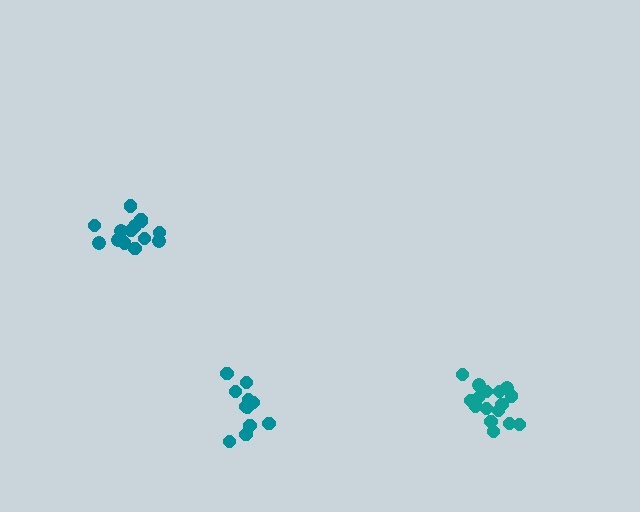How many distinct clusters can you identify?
There are 3 distinct clusters.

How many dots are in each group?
Group 1: 16 dots, Group 2: 14 dots, Group 3: 11 dots (41 total).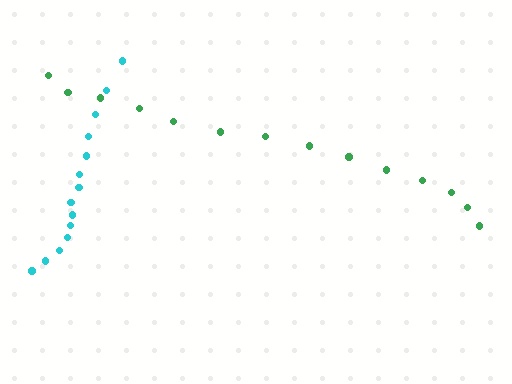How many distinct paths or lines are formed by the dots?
There are 2 distinct paths.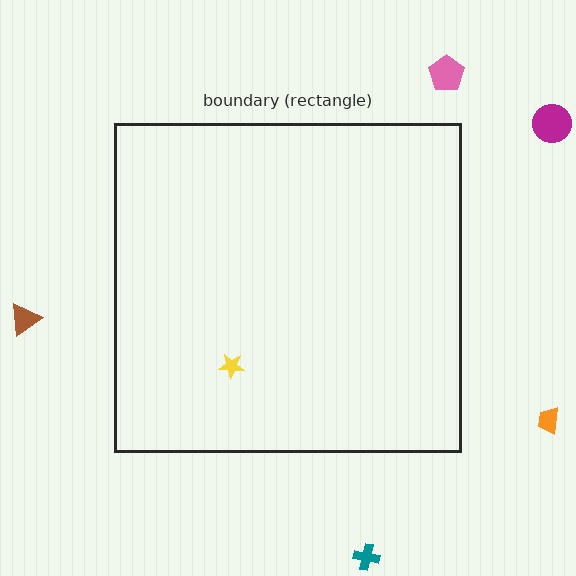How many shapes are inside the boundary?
1 inside, 5 outside.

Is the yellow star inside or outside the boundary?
Inside.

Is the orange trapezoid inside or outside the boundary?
Outside.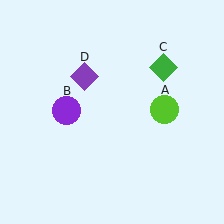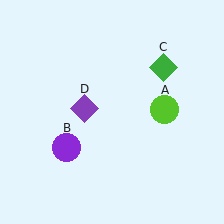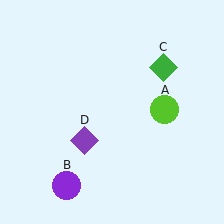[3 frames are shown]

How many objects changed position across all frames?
2 objects changed position: purple circle (object B), purple diamond (object D).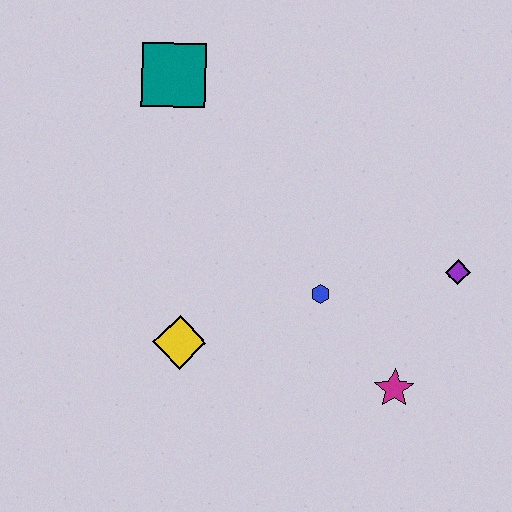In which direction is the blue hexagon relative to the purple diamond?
The blue hexagon is to the left of the purple diamond.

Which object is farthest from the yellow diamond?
The purple diamond is farthest from the yellow diamond.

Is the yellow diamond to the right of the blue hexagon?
No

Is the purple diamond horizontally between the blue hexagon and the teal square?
No